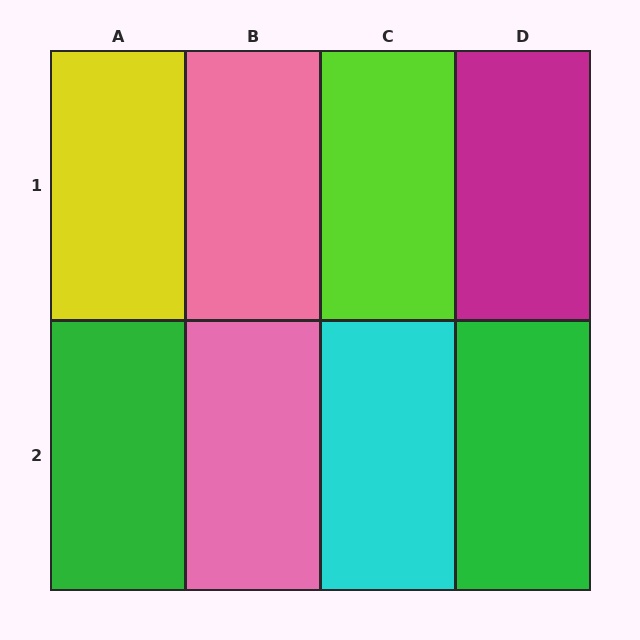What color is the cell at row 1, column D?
Magenta.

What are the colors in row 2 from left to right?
Green, pink, cyan, green.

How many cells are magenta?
1 cell is magenta.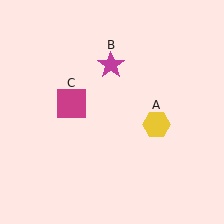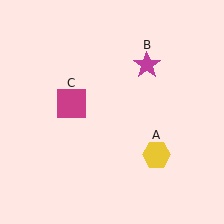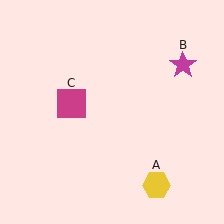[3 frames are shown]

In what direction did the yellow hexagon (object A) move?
The yellow hexagon (object A) moved down.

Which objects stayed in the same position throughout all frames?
Magenta square (object C) remained stationary.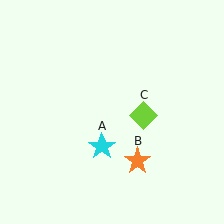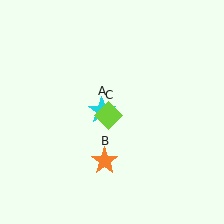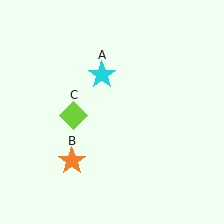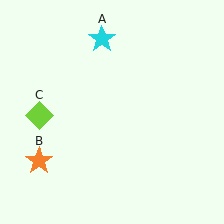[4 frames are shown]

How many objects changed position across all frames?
3 objects changed position: cyan star (object A), orange star (object B), lime diamond (object C).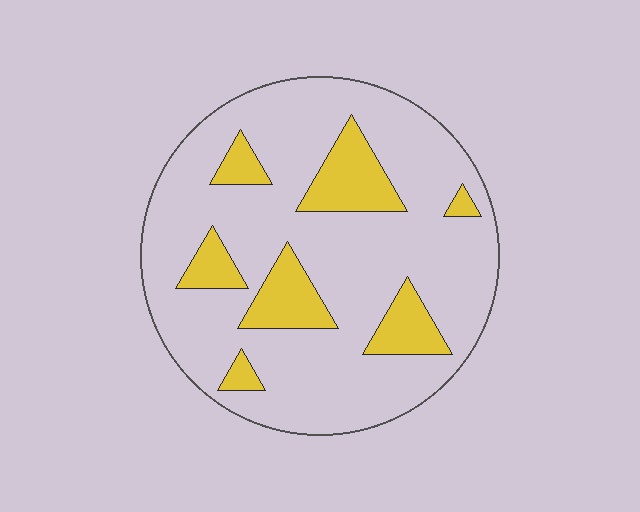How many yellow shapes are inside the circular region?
7.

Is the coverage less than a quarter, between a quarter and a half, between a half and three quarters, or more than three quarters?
Less than a quarter.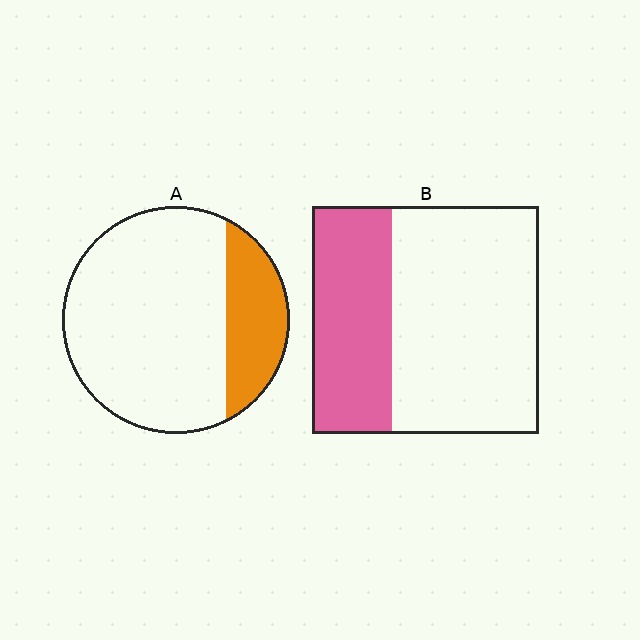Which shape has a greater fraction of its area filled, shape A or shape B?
Shape B.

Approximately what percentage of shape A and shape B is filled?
A is approximately 25% and B is approximately 35%.